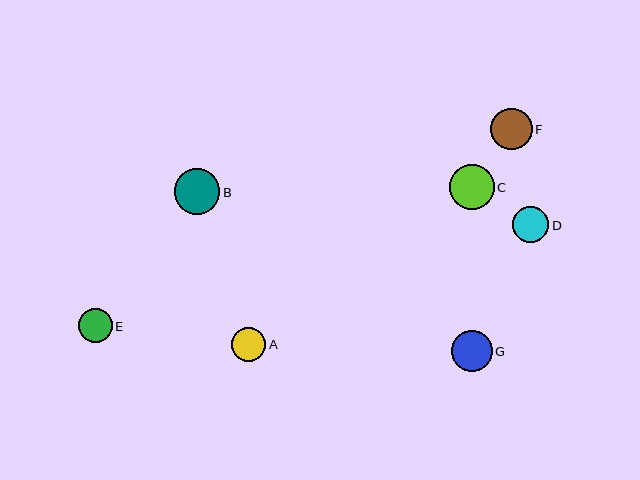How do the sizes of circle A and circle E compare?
Circle A and circle E are approximately the same size.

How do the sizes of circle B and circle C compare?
Circle B and circle C are approximately the same size.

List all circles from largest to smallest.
From largest to smallest: B, C, G, F, D, A, E.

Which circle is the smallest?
Circle E is the smallest with a size of approximately 34 pixels.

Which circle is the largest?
Circle B is the largest with a size of approximately 46 pixels.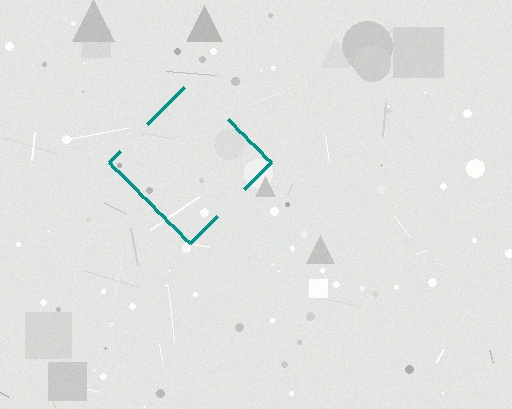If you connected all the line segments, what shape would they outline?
They would outline a diamond.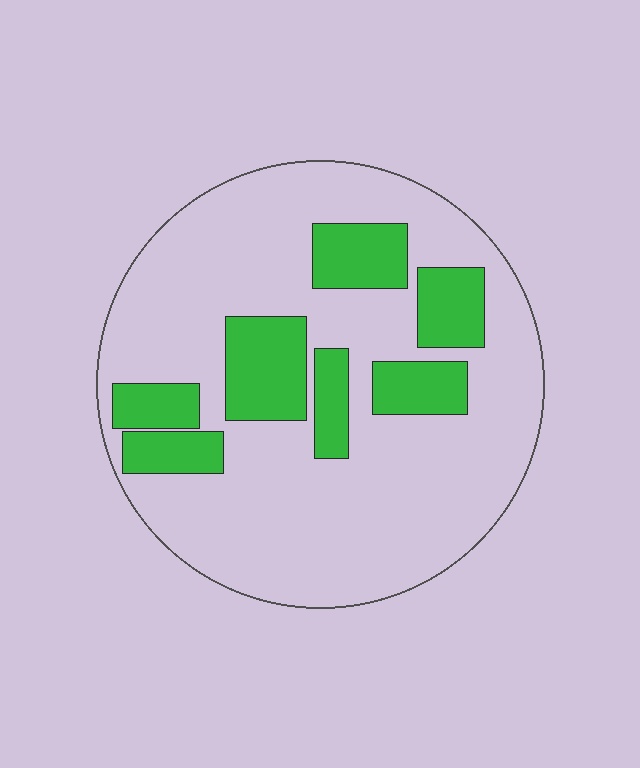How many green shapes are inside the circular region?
7.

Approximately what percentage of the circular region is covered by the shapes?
Approximately 25%.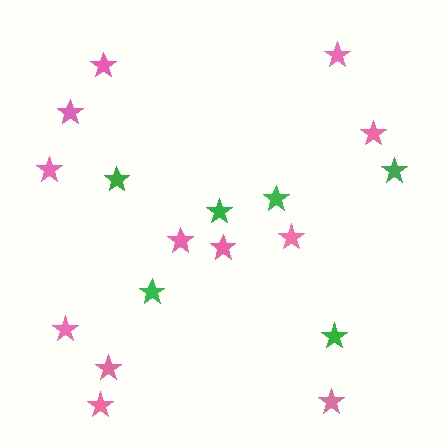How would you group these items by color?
There are 2 groups: one group of pink stars (12) and one group of green stars (6).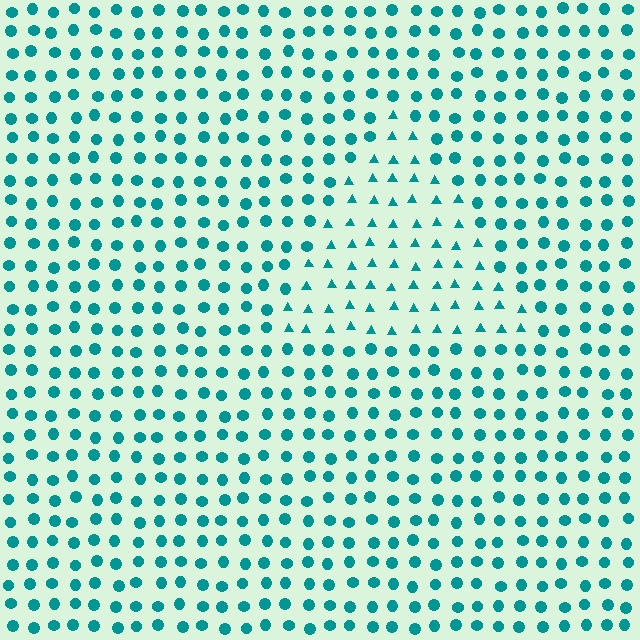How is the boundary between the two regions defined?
The boundary is defined by a change in element shape: triangles inside vs. circles outside. All elements share the same color and spacing.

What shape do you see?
I see a triangle.